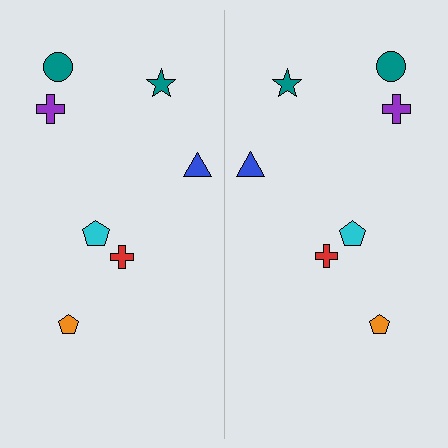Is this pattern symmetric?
Yes, this pattern has bilateral (reflection) symmetry.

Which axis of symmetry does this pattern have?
The pattern has a vertical axis of symmetry running through the center of the image.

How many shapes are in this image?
There are 14 shapes in this image.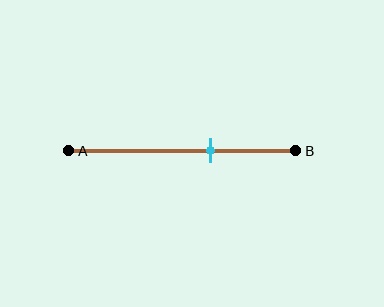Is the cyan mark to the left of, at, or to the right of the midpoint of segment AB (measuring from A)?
The cyan mark is to the right of the midpoint of segment AB.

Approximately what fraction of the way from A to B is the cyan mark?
The cyan mark is approximately 60% of the way from A to B.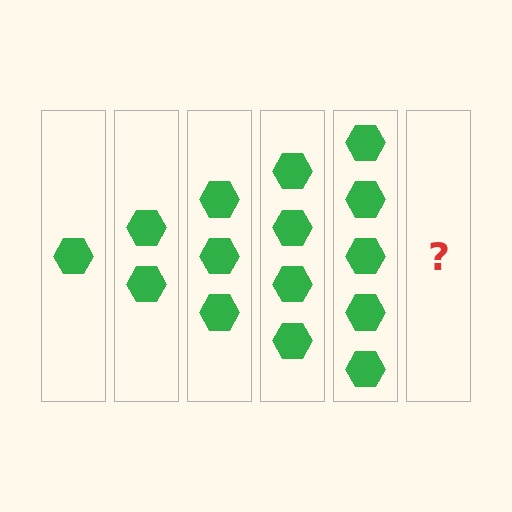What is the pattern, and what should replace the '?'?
The pattern is that each step adds one more hexagon. The '?' should be 6 hexagons.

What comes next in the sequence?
The next element should be 6 hexagons.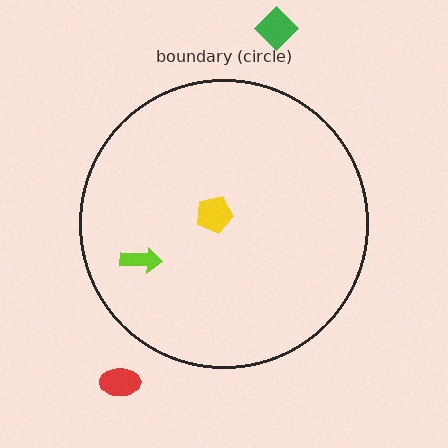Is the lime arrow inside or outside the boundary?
Inside.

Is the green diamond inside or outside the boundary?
Outside.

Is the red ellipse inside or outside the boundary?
Outside.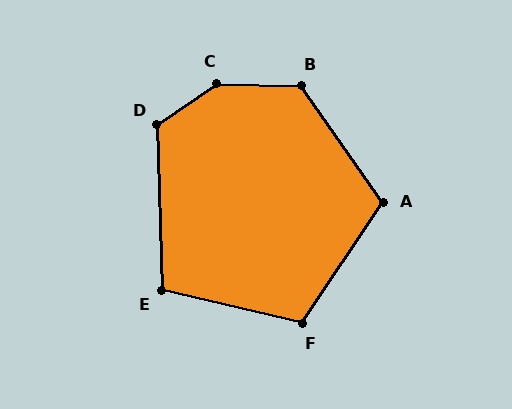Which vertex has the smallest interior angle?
E, at approximately 105 degrees.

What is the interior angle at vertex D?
Approximately 123 degrees (obtuse).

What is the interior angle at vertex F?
Approximately 111 degrees (obtuse).